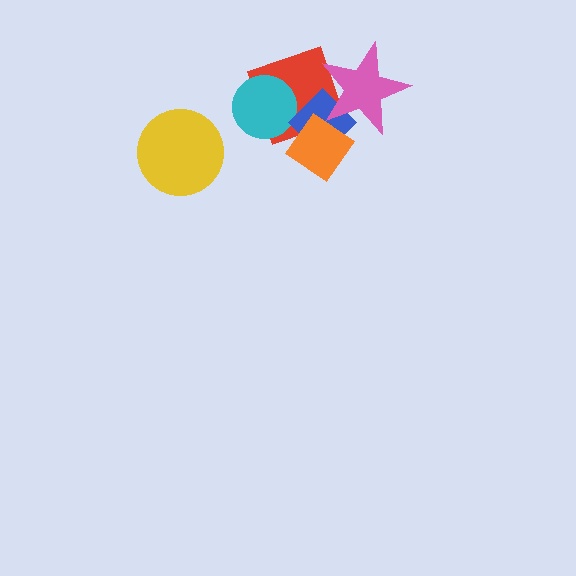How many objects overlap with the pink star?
3 objects overlap with the pink star.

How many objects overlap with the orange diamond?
3 objects overlap with the orange diamond.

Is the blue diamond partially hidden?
Yes, it is partially covered by another shape.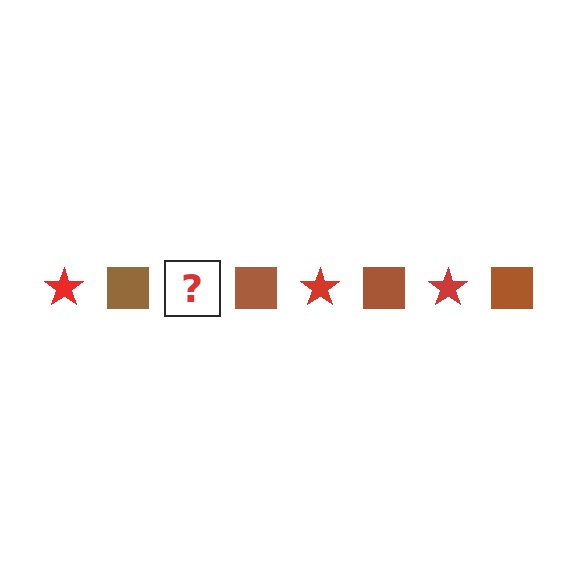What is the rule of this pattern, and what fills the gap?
The rule is that the pattern alternates between red star and brown square. The gap should be filled with a red star.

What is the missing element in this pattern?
The missing element is a red star.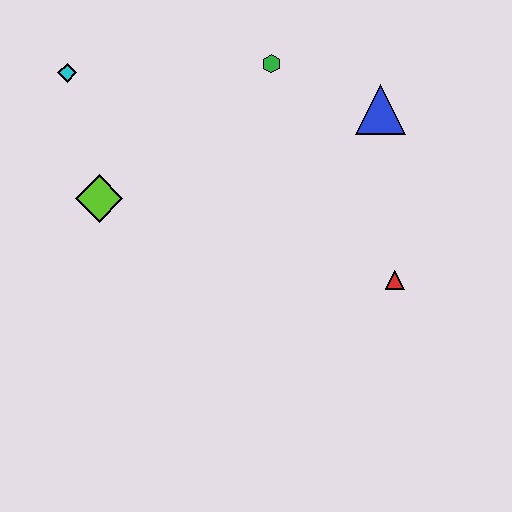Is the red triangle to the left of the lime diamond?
No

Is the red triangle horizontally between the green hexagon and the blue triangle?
No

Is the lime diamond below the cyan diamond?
Yes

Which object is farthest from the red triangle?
The cyan diamond is farthest from the red triangle.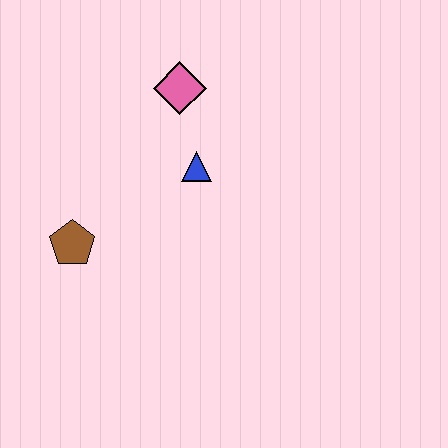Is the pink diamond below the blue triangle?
No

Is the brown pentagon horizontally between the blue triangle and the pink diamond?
No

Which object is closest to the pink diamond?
The blue triangle is closest to the pink diamond.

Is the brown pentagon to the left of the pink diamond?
Yes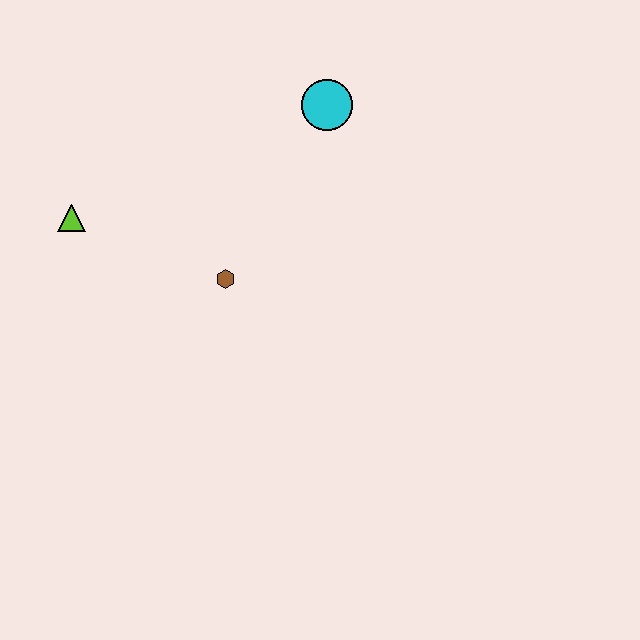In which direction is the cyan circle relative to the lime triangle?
The cyan circle is to the right of the lime triangle.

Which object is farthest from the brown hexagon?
The cyan circle is farthest from the brown hexagon.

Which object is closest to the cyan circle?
The brown hexagon is closest to the cyan circle.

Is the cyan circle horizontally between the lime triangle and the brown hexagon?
No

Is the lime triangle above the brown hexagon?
Yes